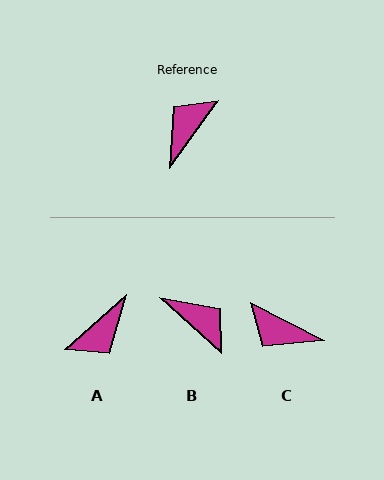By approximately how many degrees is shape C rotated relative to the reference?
Approximately 99 degrees counter-clockwise.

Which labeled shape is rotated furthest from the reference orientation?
A, about 167 degrees away.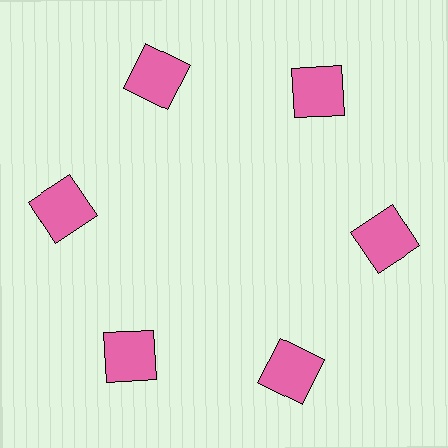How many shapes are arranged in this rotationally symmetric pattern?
There are 6 shapes, arranged in 6 groups of 1.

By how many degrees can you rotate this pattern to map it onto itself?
The pattern maps onto itself every 60 degrees of rotation.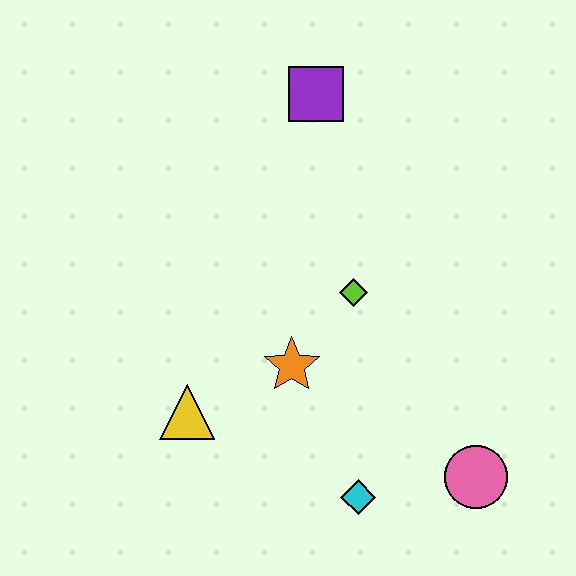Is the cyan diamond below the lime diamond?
Yes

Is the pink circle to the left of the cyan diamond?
No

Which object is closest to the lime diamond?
The orange star is closest to the lime diamond.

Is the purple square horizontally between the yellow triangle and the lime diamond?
Yes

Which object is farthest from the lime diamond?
The pink circle is farthest from the lime diamond.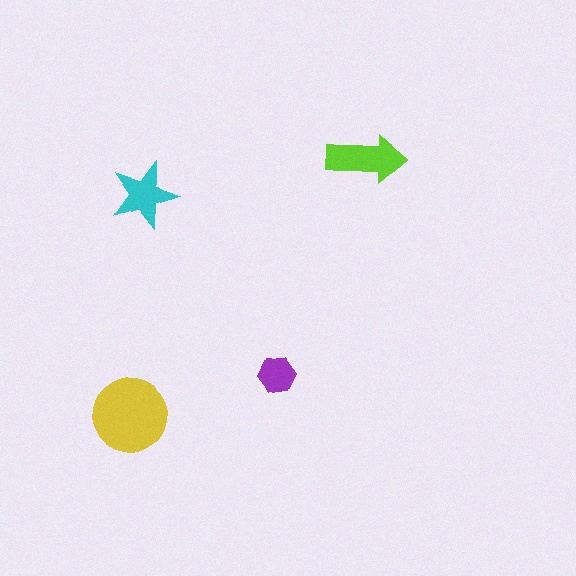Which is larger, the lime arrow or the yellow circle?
The yellow circle.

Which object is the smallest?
The purple hexagon.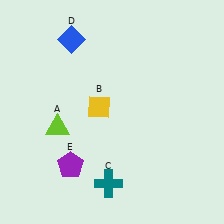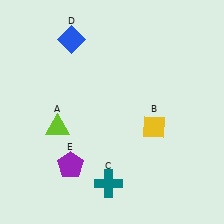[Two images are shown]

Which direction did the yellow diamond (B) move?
The yellow diamond (B) moved right.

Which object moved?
The yellow diamond (B) moved right.